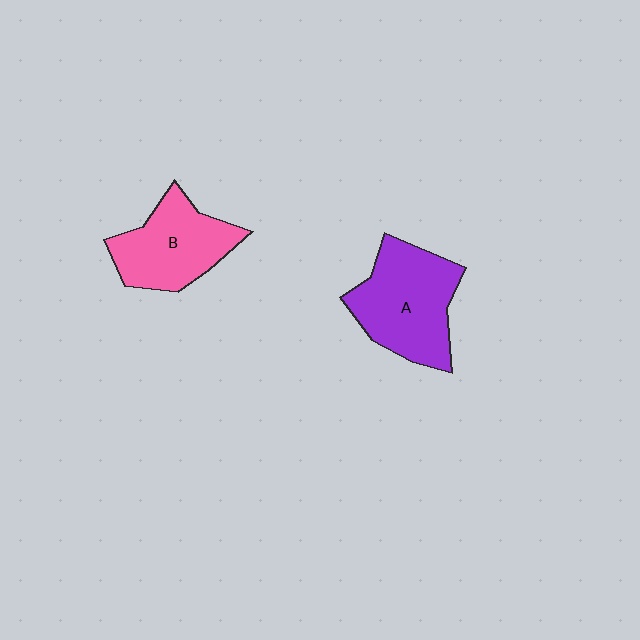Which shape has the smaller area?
Shape B (pink).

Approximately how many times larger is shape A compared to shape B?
Approximately 1.2 times.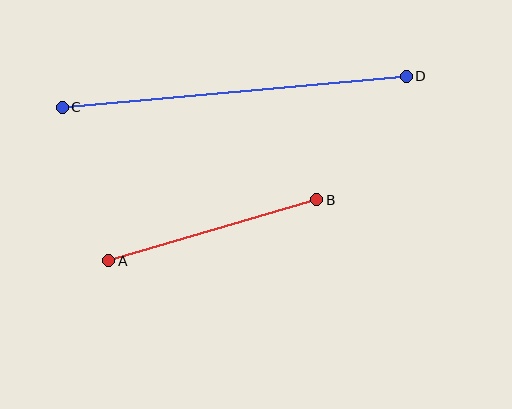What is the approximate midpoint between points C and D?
The midpoint is at approximately (234, 92) pixels.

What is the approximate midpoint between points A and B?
The midpoint is at approximately (213, 230) pixels.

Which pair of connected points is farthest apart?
Points C and D are farthest apart.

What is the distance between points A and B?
The distance is approximately 217 pixels.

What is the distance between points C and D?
The distance is approximately 345 pixels.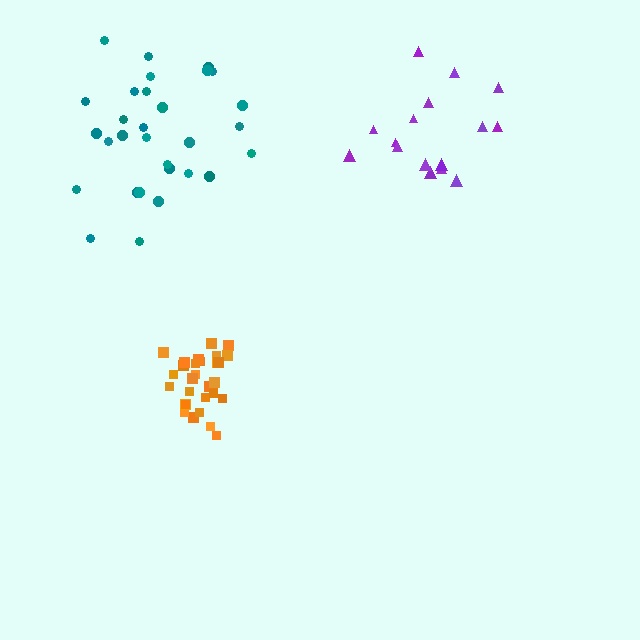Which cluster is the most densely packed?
Orange.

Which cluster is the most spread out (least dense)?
Purple.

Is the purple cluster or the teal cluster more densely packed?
Teal.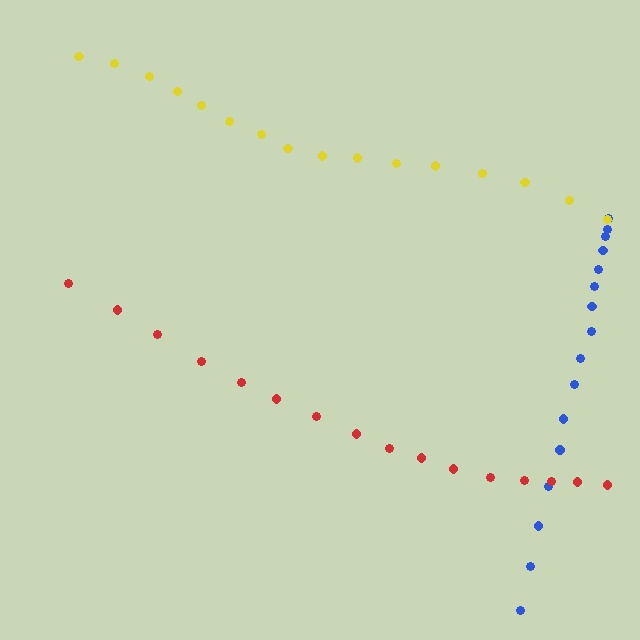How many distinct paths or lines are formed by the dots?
There are 3 distinct paths.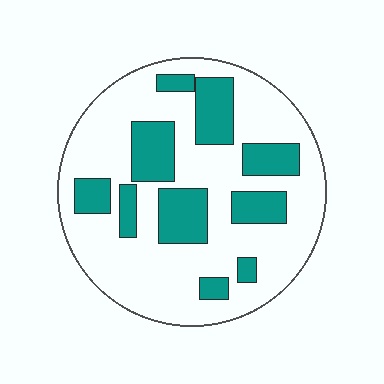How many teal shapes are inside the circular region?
10.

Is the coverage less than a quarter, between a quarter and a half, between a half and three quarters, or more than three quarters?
Between a quarter and a half.